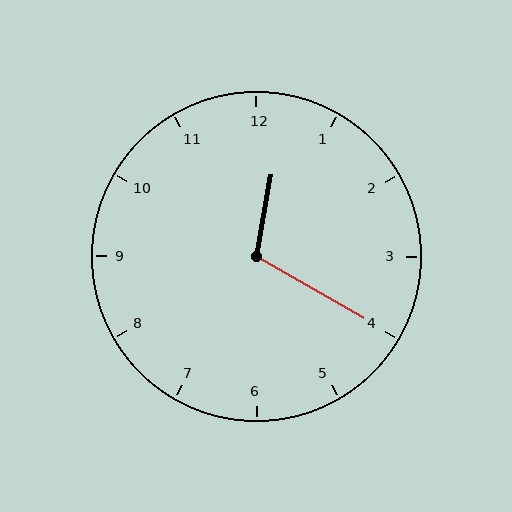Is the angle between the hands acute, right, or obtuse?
It is obtuse.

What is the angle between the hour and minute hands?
Approximately 110 degrees.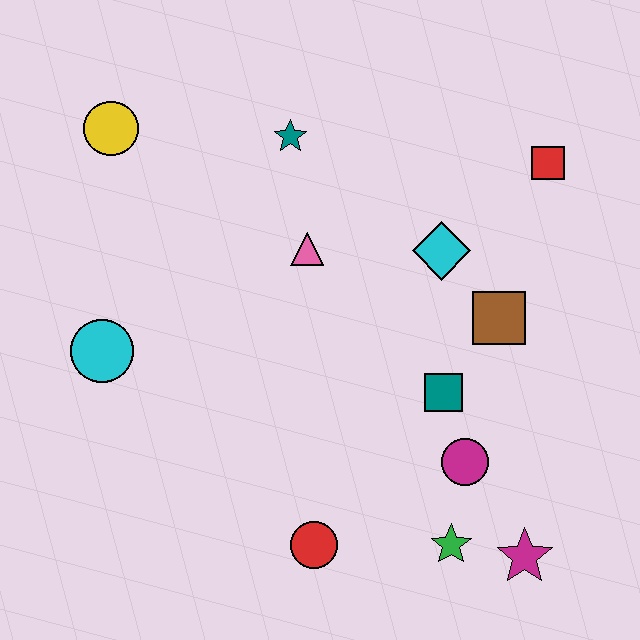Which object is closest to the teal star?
The pink triangle is closest to the teal star.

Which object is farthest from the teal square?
The yellow circle is farthest from the teal square.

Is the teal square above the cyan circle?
No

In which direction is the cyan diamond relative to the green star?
The cyan diamond is above the green star.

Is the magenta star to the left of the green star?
No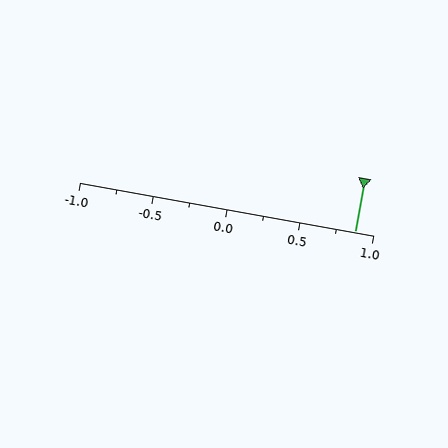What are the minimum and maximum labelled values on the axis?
The axis runs from -1.0 to 1.0.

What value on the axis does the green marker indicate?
The marker indicates approximately 0.88.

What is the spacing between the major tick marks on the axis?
The major ticks are spaced 0.5 apart.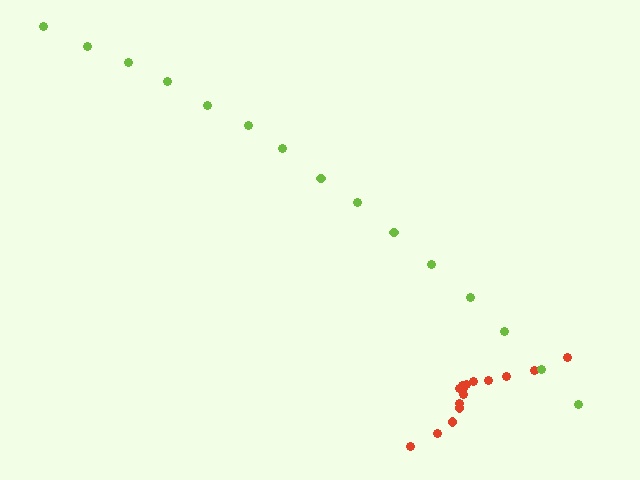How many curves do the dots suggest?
There are 2 distinct paths.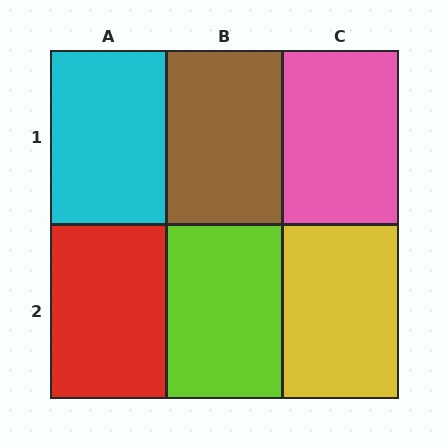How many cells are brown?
1 cell is brown.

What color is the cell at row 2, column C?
Yellow.